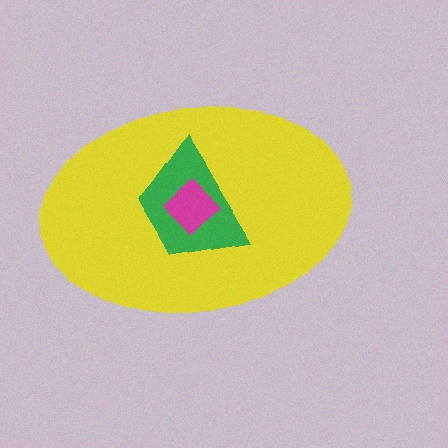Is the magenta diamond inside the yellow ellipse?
Yes.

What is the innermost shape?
The magenta diamond.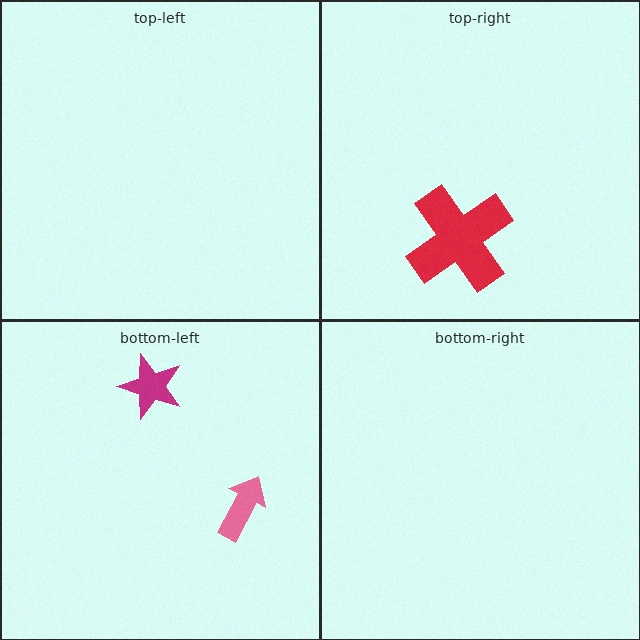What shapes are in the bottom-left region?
The pink arrow, the magenta star.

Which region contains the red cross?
The top-right region.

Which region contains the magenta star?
The bottom-left region.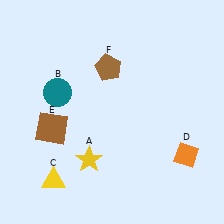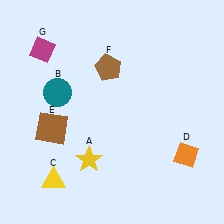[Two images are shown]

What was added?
A magenta diamond (G) was added in Image 2.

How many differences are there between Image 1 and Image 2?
There is 1 difference between the two images.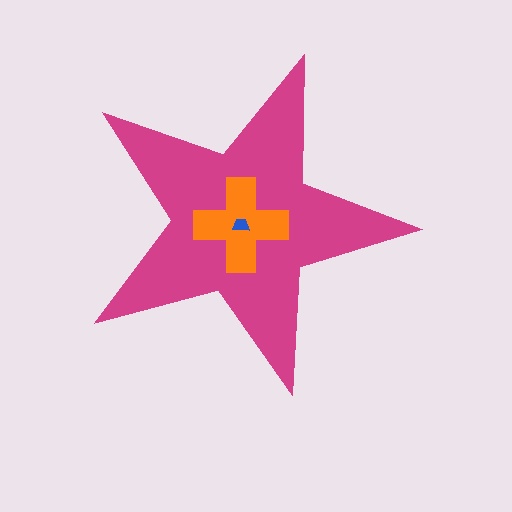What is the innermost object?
The blue trapezoid.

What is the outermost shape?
The magenta star.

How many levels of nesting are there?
3.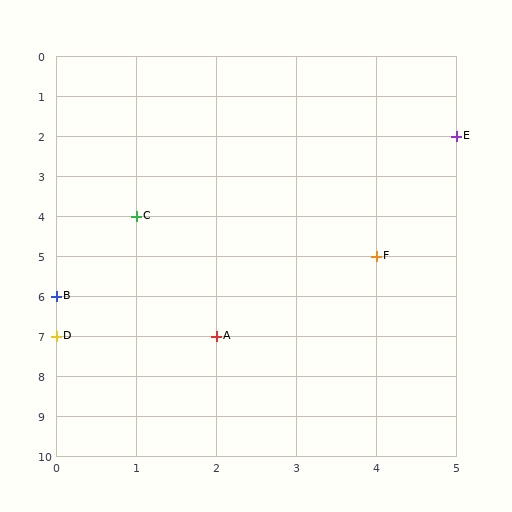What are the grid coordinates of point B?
Point B is at grid coordinates (0, 6).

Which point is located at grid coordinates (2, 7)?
Point A is at (2, 7).